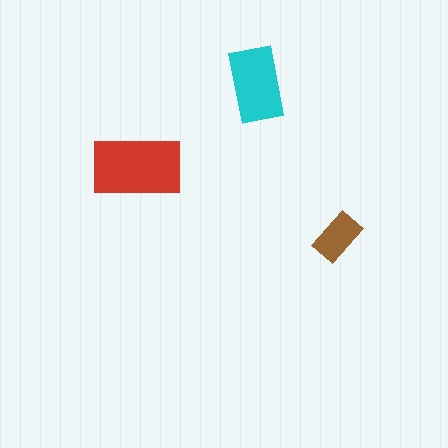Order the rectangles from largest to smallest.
the red one, the cyan one, the brown one.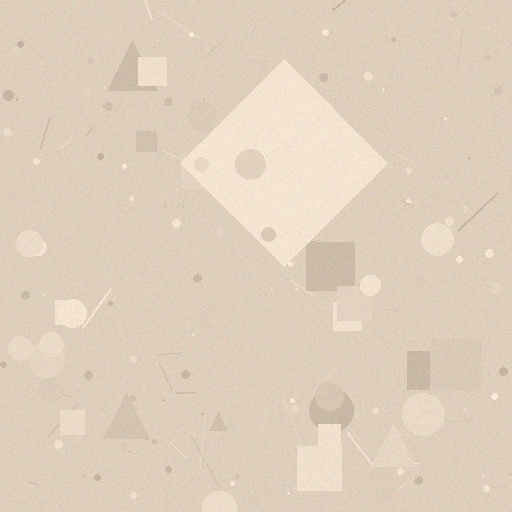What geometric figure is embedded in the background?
A diamond is embedded in the background.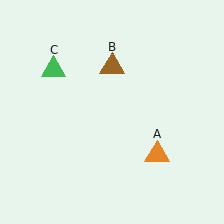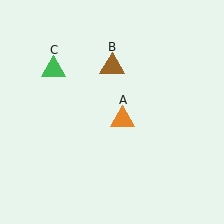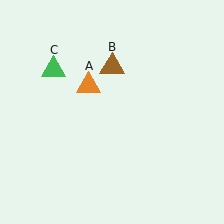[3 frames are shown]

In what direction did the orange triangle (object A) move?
The orange triangle (object A) moved up and to the left.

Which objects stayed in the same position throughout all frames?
Brown triangle (object B) and green triangle (object C) remained stationary.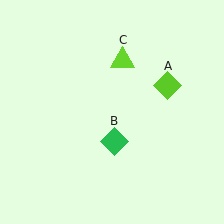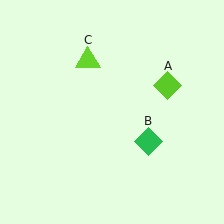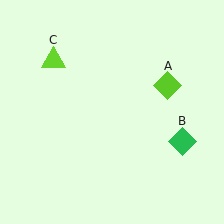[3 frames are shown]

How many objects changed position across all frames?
2 objects changed position: green diamond (object B), lime triangle (object C).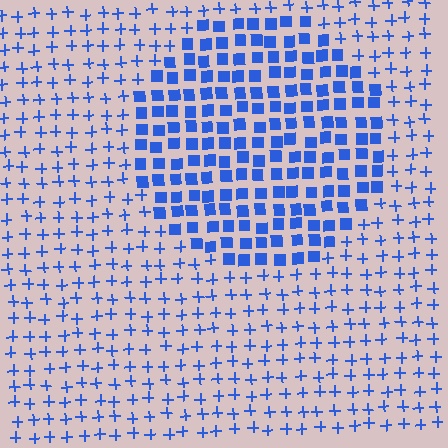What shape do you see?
I see a circle.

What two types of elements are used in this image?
The image uses squares inside the circle region and plus signs outside it.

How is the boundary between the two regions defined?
The boundary is defined by a change in element shape: squares inside vs. plus signs outside. All elements share the same color and spacing.